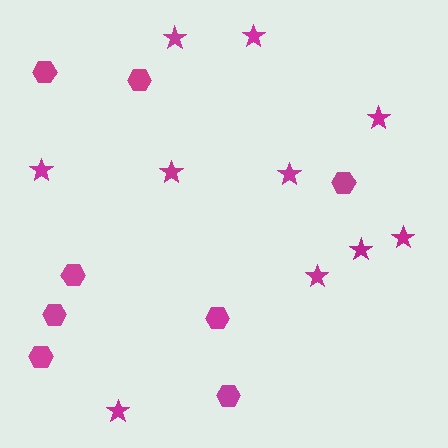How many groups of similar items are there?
There are 2 groups: one group of hexagons (8) and one group of stars (10).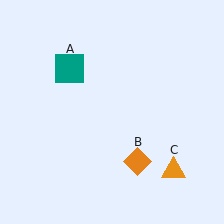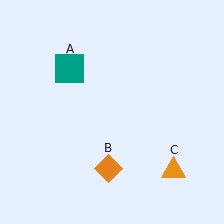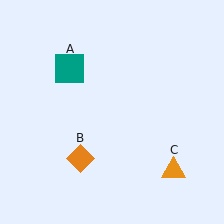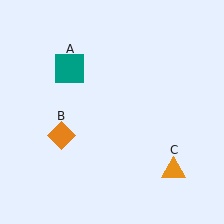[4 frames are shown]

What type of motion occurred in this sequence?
The orange diamond (object B) rotated clockwise around the center of the scene.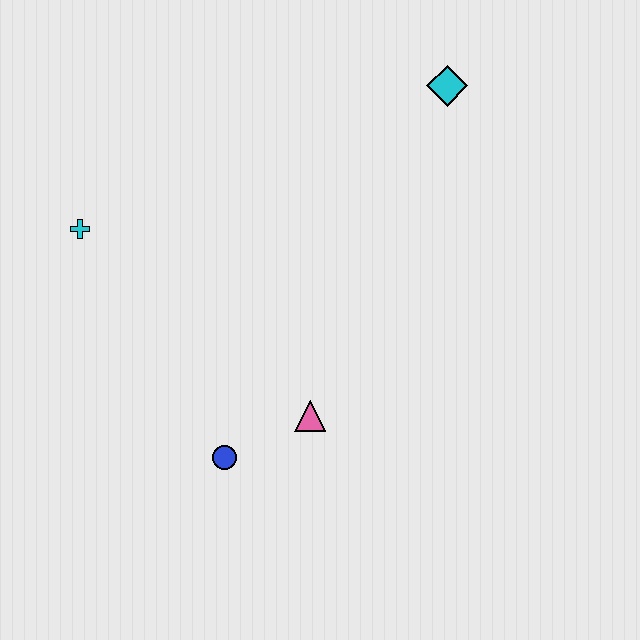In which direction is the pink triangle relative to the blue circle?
The pink triangle is to the right of the blue circle.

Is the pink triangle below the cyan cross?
Yes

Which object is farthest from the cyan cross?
The cyan diamond is farthest from the cyan cross.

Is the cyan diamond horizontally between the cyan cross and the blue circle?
No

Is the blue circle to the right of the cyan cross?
Yes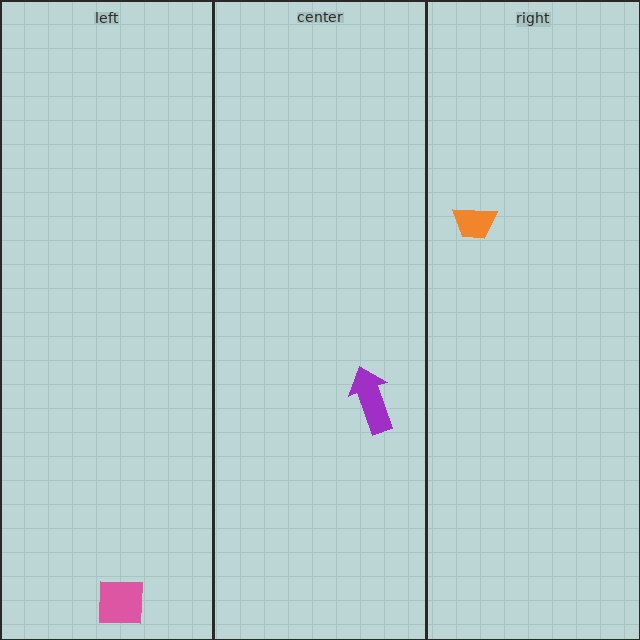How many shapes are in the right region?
1.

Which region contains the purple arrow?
The center region.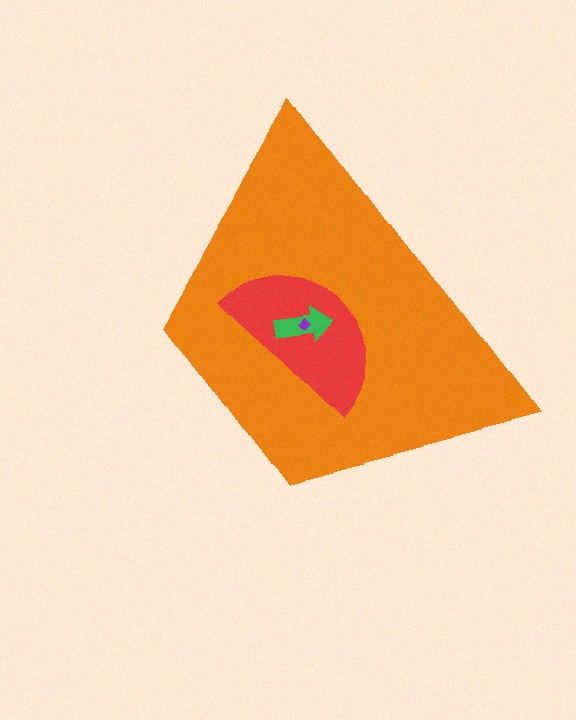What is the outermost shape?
The orange trapezoid.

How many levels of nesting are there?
4.